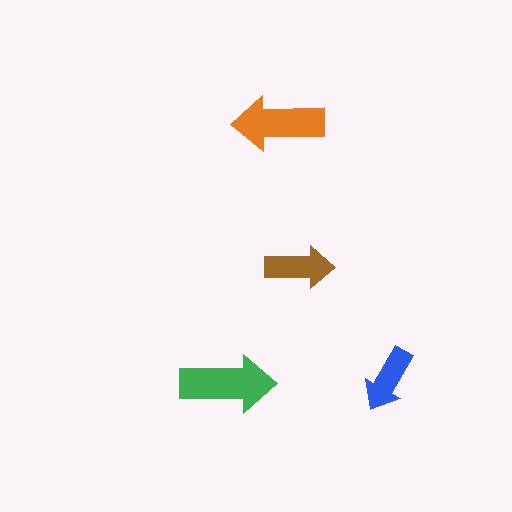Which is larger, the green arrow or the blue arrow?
The green one.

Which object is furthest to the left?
The green arrow is leftmost.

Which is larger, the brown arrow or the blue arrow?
The brown one.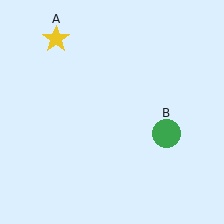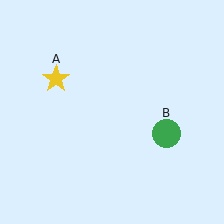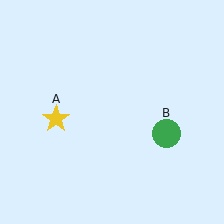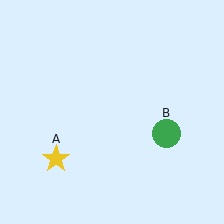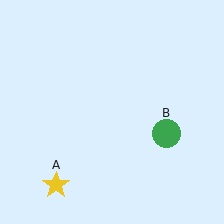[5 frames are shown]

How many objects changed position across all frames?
1 object changed position: yellow star (object A).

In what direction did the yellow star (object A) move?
The yellow star (object A) moved down.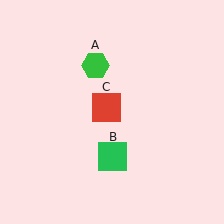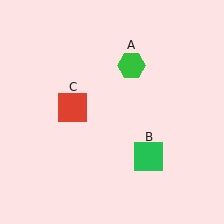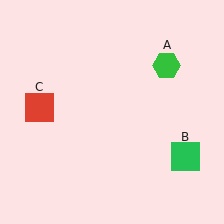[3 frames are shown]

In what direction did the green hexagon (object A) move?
The green hexagon (object A) moved right.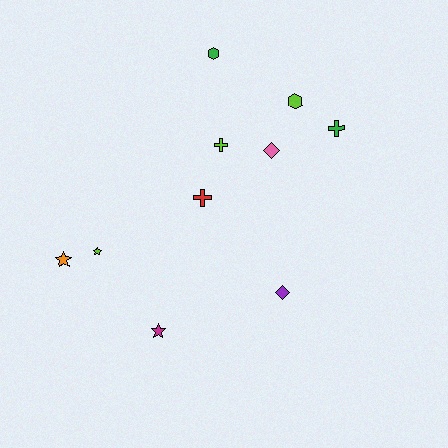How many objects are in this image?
There are 10 objects.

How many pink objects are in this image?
There is 1 pink object.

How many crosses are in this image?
There are 3 crosses.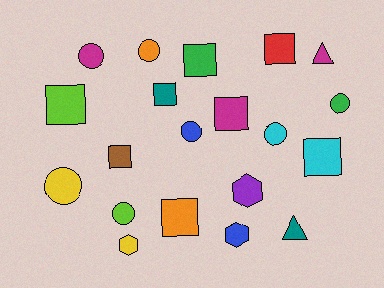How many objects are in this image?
There are 20 objects.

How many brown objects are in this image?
There is 1 brown object.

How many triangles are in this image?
There are 2 triangles.